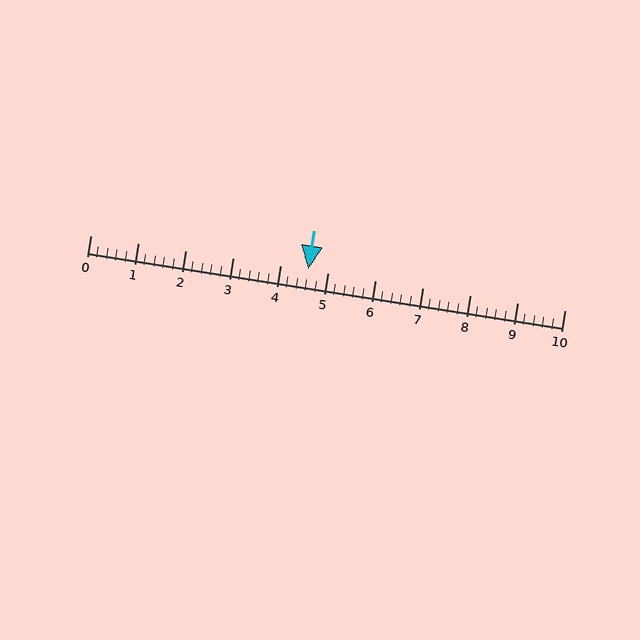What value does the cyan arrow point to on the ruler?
The cyan arrow points to approximately 4.6.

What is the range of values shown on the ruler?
The ruler shows values from 0 to 10.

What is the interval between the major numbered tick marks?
The major tick marks are spaced 1 units apart.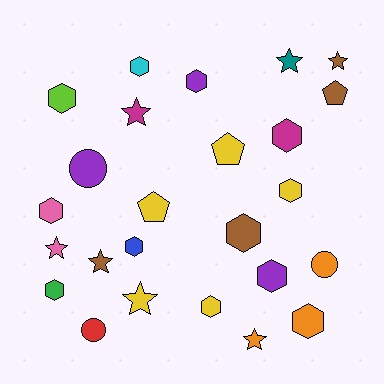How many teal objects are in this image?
There is 1 teal object.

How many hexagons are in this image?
There are 12 hexagons.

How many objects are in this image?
There are 25 objects.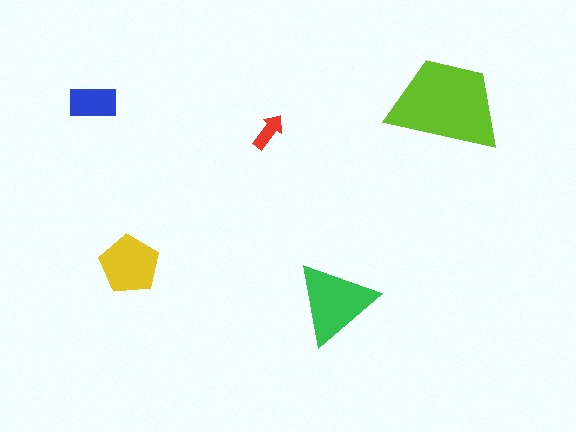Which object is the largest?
The lime trapezoid.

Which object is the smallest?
The red arrow.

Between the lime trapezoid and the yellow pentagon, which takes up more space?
The lime trapezoid.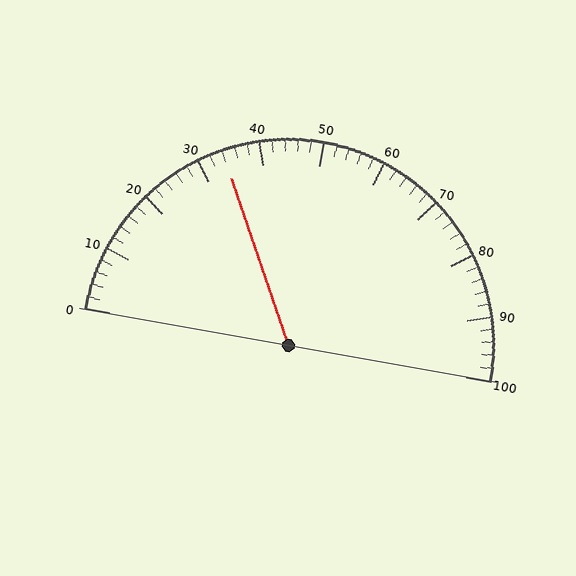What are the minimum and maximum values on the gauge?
The gauge ranges from 0 to 100.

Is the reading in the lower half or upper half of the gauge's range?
The reading is in the lower half of the range (0 to 100).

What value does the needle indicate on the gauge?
The needle indicates approximately 34.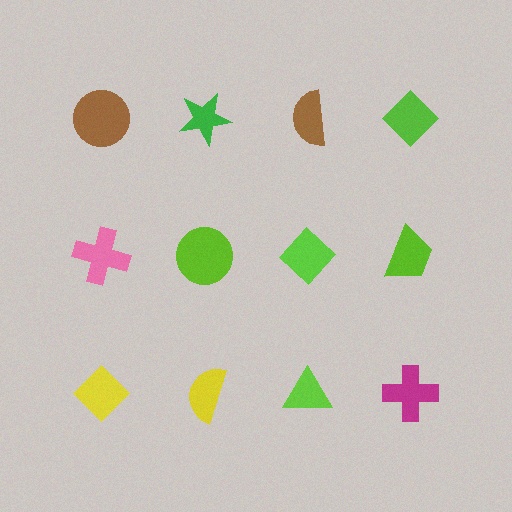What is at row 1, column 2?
A green star.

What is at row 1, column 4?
A lime diamond.